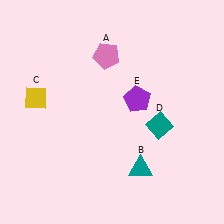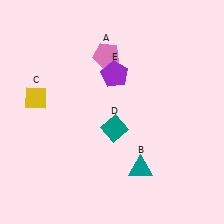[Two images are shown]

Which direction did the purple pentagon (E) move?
The purple pentagon (E) moved up.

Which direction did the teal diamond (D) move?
The teal diamond (D) moved left.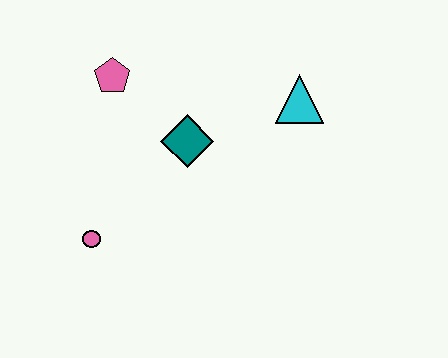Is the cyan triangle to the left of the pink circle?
No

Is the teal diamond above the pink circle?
Yes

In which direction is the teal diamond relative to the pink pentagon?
The teal diamond is to the right of the pink pentagon.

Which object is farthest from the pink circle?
The cyan triangle is farthest from the pink circle.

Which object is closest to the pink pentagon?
The teal diamond is closest to the pink pentagon.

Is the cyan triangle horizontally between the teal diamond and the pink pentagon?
No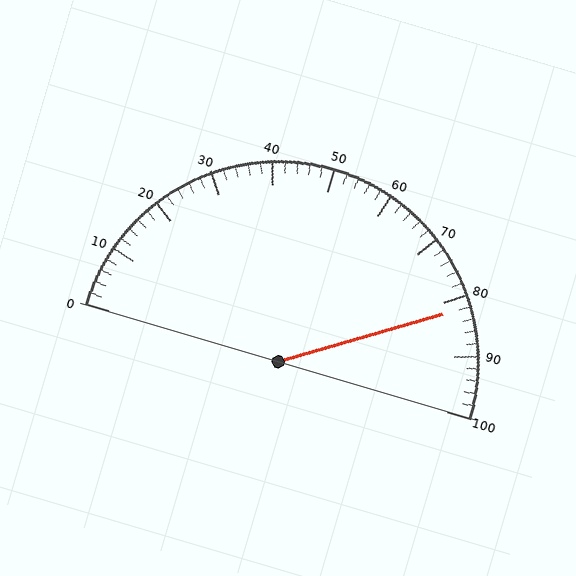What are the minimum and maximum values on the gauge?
The gauge ranges from 0 to 100.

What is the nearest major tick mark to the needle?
The nearest major tick mark is 80.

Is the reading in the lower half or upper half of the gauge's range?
The reading is in the upper half of the range (0 to 100).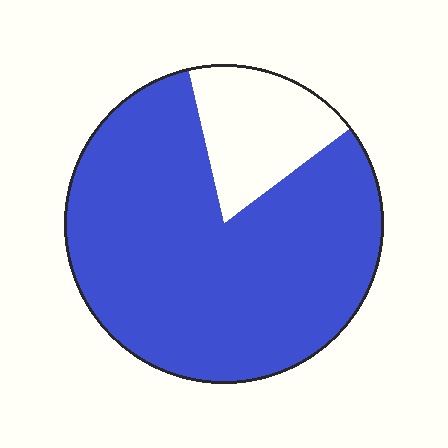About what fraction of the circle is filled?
About five sixths (5/6).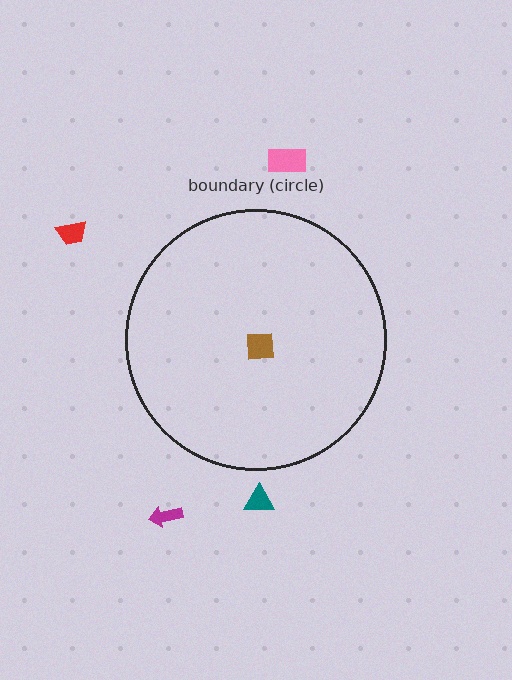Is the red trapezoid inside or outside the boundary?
Outside.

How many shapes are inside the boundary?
1 inside, 4 outside.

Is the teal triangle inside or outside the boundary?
Outside.